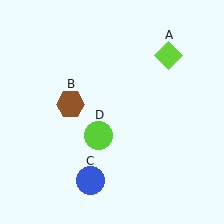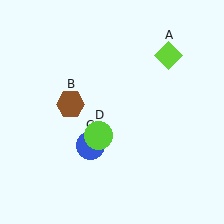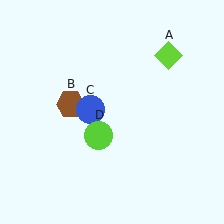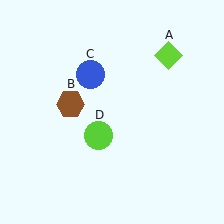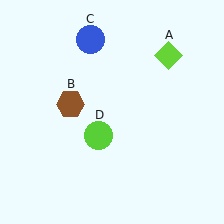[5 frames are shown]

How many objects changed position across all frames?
1 object changed position: blue circle (object C).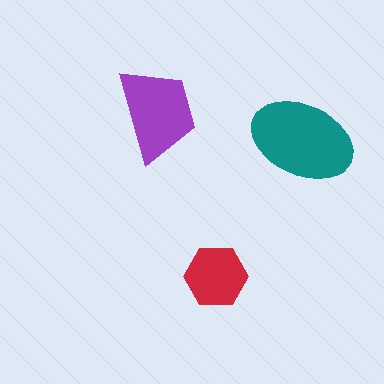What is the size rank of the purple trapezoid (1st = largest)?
2nd.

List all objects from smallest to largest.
The red hexagon, the purple trapezoid, the teal ellipse.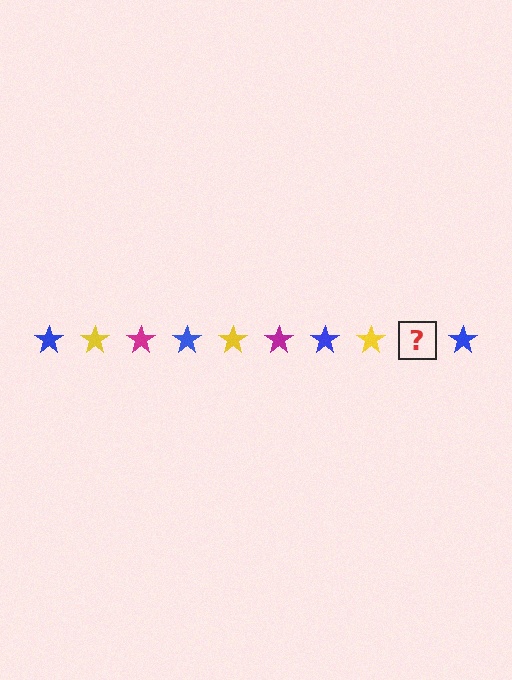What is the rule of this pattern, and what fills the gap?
The rule is that the pattern cycles through blue, yellow, magenta stars. The gap should be filled with a magenta star.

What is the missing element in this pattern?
The missing element is a magenta star.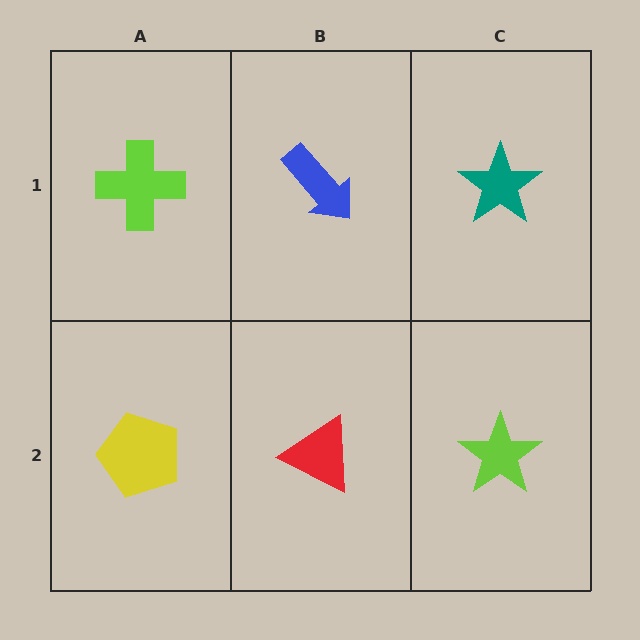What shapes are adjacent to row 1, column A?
A yellow pentagon (row 2, column A), a blue arrow (row 1, column B).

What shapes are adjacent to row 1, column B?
A red triangle (row 2, column B), a lime cross (row 1, column A), a teal star (row 1, column C).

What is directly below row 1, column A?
A yellow pentagon.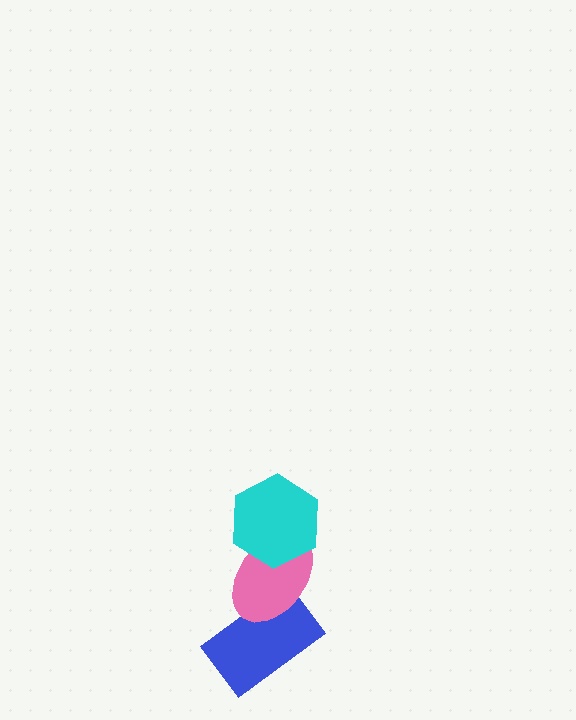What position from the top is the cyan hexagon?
The cyan hexagon is 1st from the top.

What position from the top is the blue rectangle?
The blue rectangle is 3rd from the top.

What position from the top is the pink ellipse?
The pink ellipse is 2nd from the top.